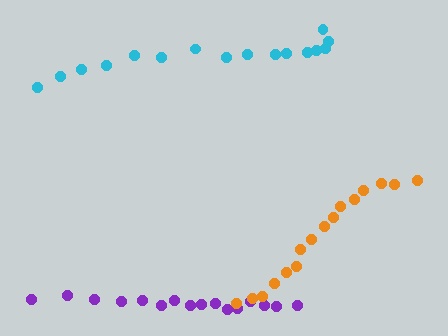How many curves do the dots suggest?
There are 3 distinct paths.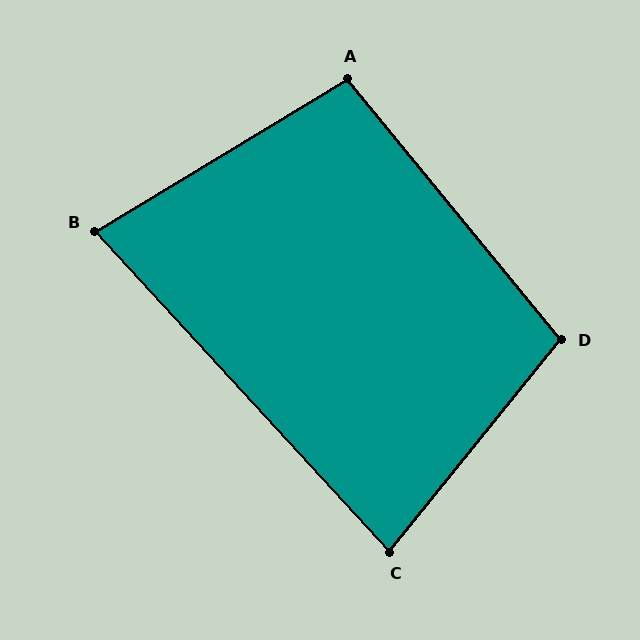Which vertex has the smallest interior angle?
B, at approximately 78 degrees.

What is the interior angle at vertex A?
Approximately 98 degrees (obtuse).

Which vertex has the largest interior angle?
D, at approximately 102 degrees.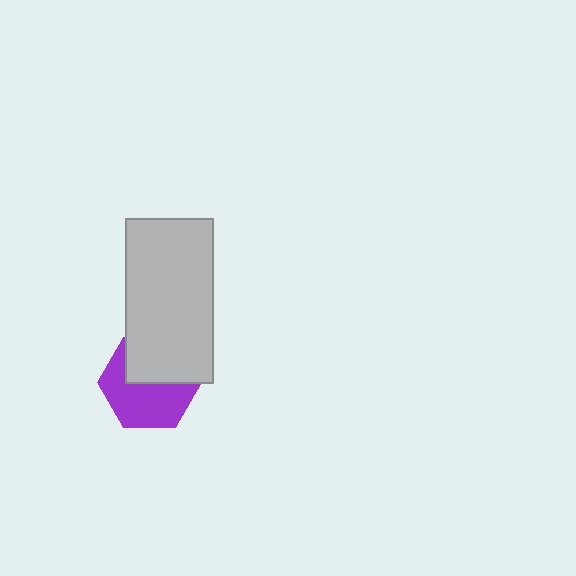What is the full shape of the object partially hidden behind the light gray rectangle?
The partially hidden object is a purple hexagon.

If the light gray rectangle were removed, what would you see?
You would see the complete purple hexagon.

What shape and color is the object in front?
The object in front is a light gray rectangle.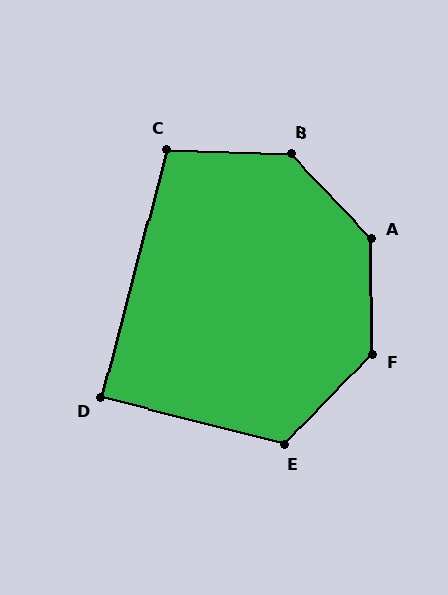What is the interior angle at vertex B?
Approximately 135 degrees (obtuse).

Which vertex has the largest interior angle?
A, at approximately 137 degrees.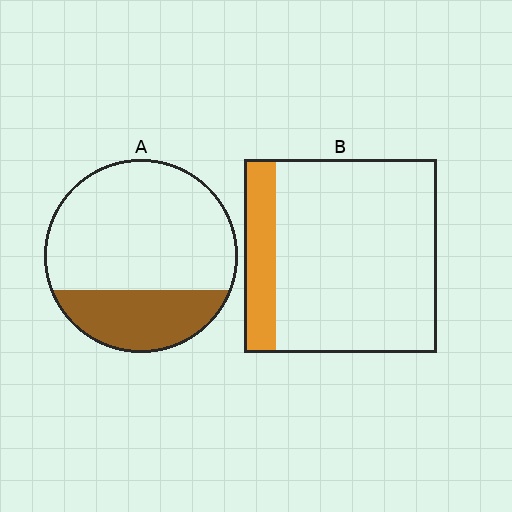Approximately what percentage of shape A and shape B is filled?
A is approximately 30% and B is approximately 15%.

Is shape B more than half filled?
No.